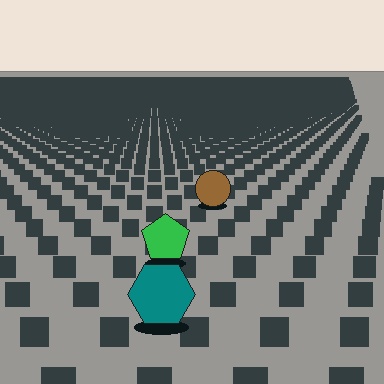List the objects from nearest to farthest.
From nearest to farthest: the teal hexagon, the green pentagon, the brown circle.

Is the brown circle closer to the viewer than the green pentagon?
No. The green pentagon is closer — you can tell from the texture gradient: the ground texture is coarser near it.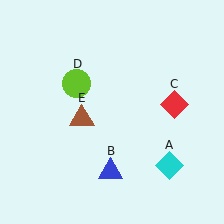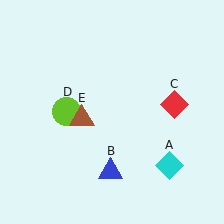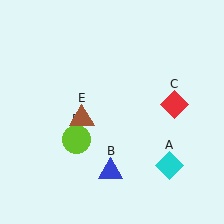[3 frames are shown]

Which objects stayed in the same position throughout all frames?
Cyan diamond (object A) and blue triangle (object B) and red diamond (object C) and brown triangle (object E) remained stationary.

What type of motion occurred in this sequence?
The lime circle (object D) rotated counterclockwise around the center of the scene.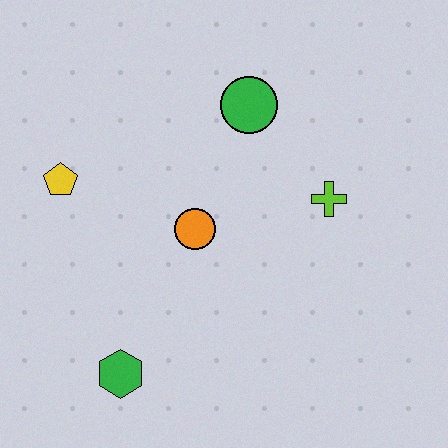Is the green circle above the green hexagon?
Yes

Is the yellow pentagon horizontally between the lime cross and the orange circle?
No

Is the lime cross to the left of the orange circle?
No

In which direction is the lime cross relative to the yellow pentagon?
The lime cross is to the right of the yellow pentagon.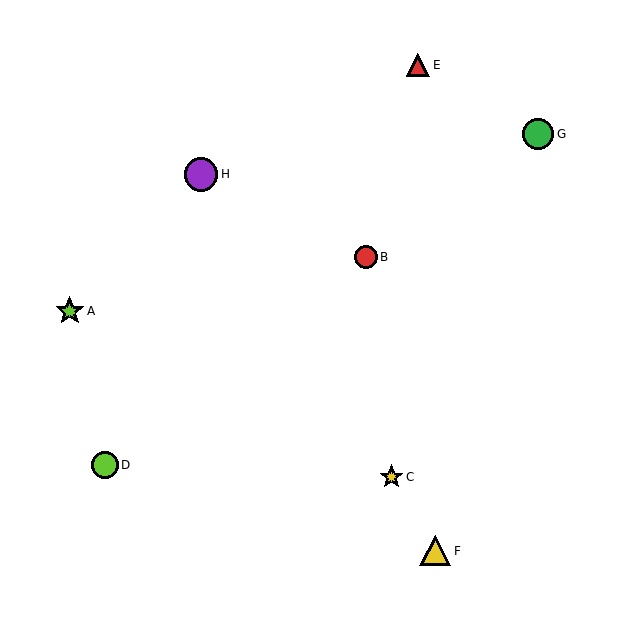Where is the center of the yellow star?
The center of the yellow star is at (391, 477).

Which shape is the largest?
The purple circle (labeled H) is the largest.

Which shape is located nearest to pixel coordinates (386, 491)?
The yellow star (labeled C) at (391, 477) is nearest to that location.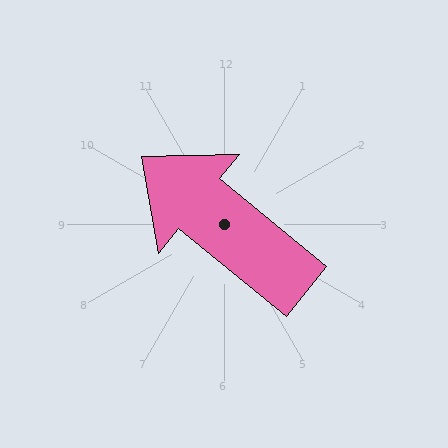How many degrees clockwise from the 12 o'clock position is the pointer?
Approximately 309 degrees.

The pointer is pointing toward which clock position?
Roughly 10 o'clock.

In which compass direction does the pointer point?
Northwest.